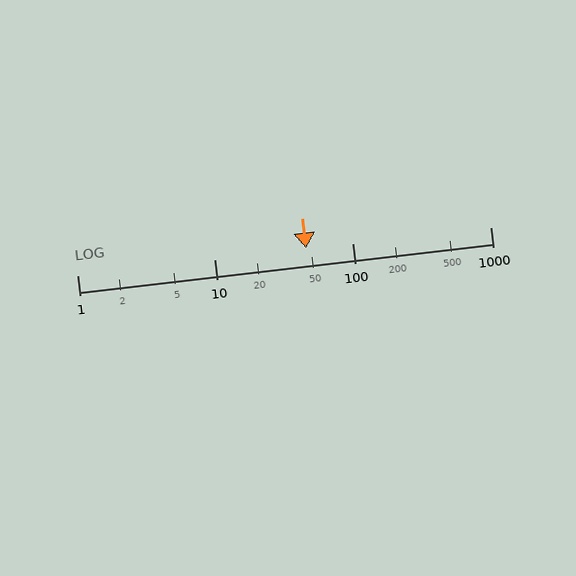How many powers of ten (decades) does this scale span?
The scale spans 3 decades, from 1 to 1000.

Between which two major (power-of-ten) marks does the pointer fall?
The pointer is between 10 and 100.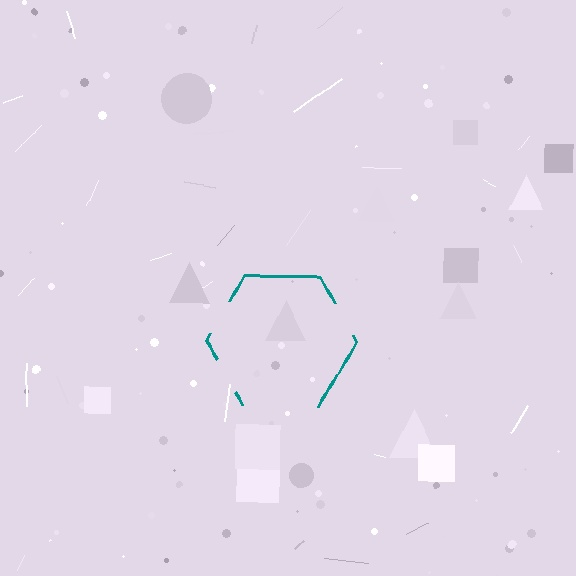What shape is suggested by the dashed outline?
The dashed outline suggests a hexagon.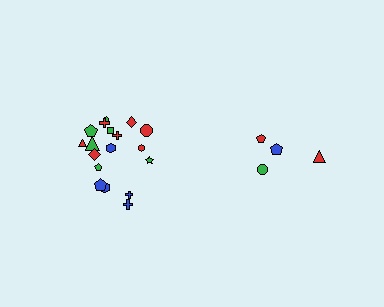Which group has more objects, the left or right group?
The left group.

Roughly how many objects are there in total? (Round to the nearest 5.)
Roughly 20 objects in total.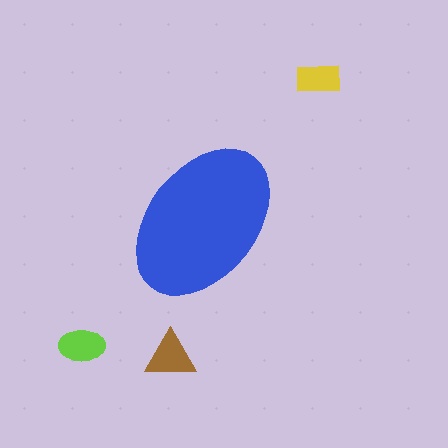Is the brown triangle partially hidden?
No, the brown triangle is fully visible.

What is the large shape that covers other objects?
A blue ellipse.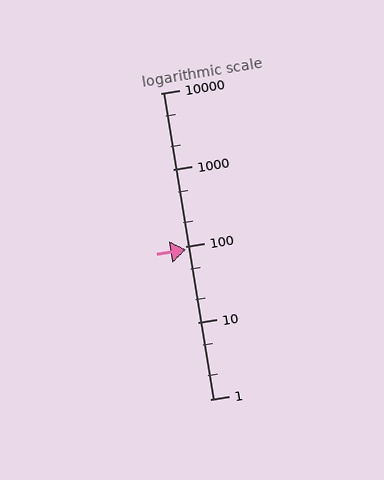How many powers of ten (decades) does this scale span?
The scale spans 4 decades, from 1 to 10000.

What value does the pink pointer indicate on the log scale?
The pointer indicates approximately 91.